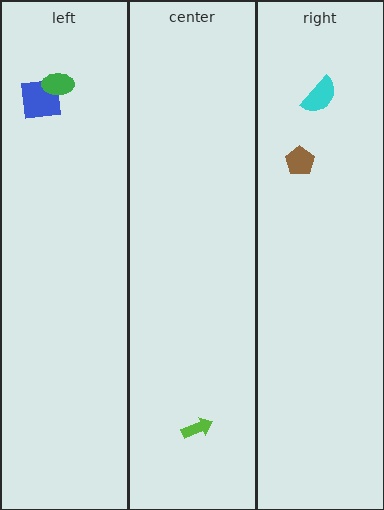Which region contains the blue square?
The left region.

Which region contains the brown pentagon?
The right region.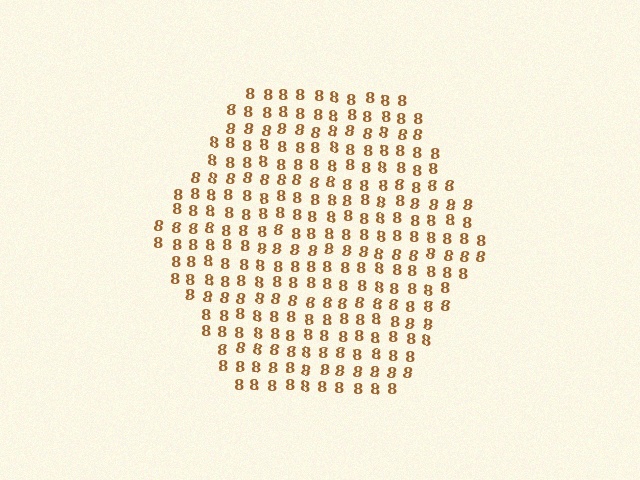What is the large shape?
The large shape is a hexagon.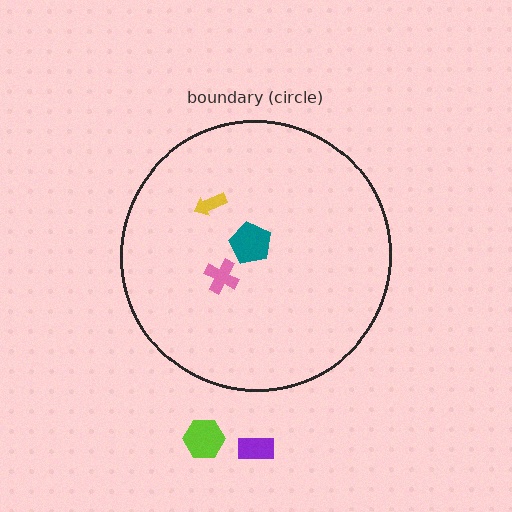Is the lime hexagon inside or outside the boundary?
Outside.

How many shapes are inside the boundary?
3 inside, 2 outside.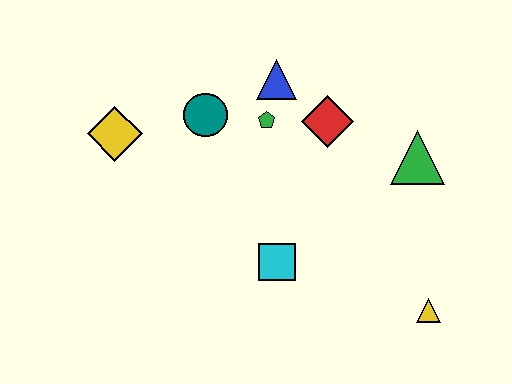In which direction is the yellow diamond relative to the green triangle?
The yellow diamond is to the left of the green triangle.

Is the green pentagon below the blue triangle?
Yes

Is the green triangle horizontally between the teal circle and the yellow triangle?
Yes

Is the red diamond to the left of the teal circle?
No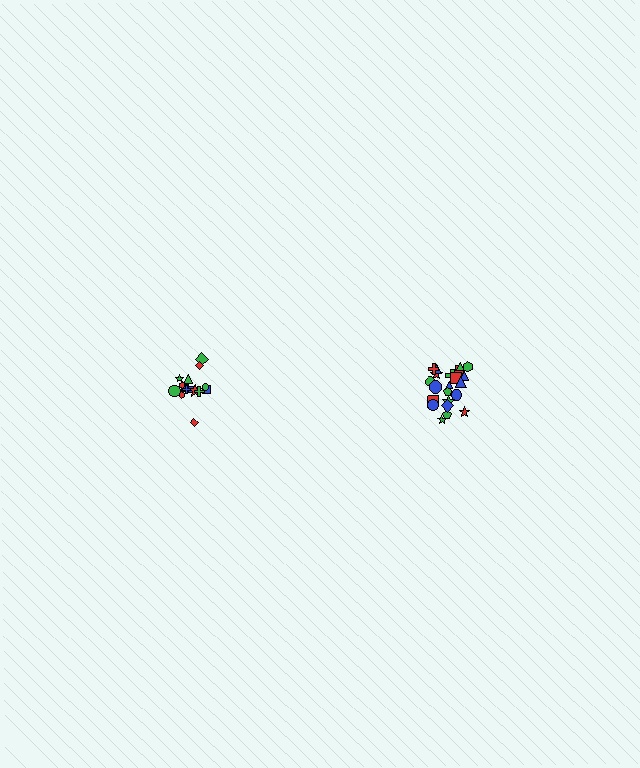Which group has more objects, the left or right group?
The right group.